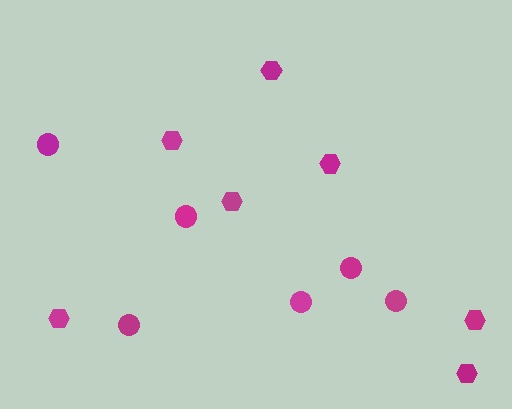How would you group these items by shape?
There are 2 groups: one group of circles (6) and one group of hexagons (7).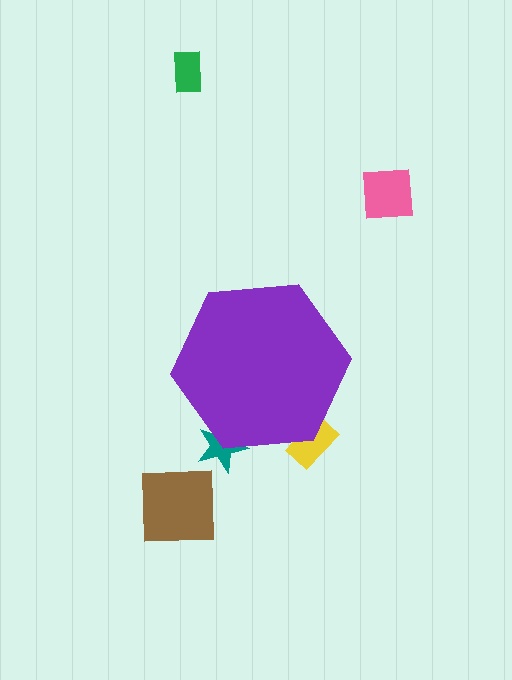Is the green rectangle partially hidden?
No, the green rectangle is fully visible.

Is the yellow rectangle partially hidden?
Yes, the yellow rectangle is partially hidden behind the purple hexagon.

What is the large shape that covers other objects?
A purple hexagon.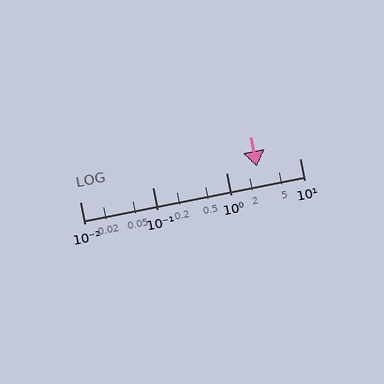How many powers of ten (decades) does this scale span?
The scale spans 3 decades, from 0.01 to 10.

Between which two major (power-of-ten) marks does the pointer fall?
The pointer is between 1 and 10.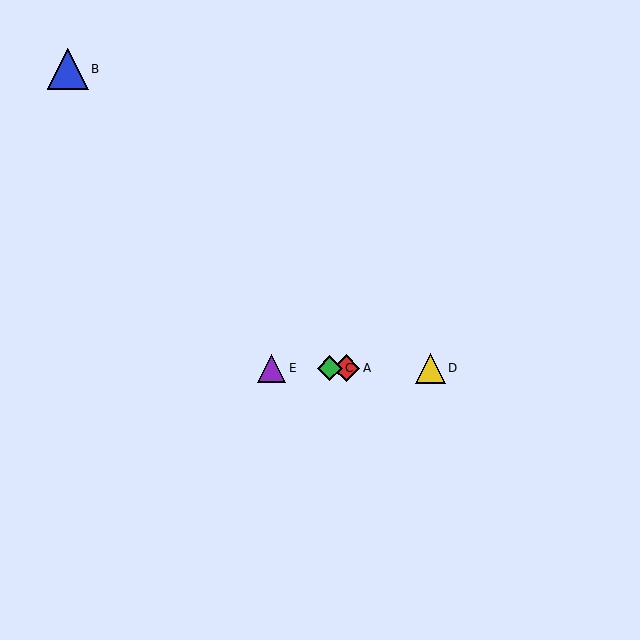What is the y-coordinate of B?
Object B is at y≈69.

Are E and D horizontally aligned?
Yes, both are at y≈368.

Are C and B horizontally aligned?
No, C is at y≈368 and B is at y≈69.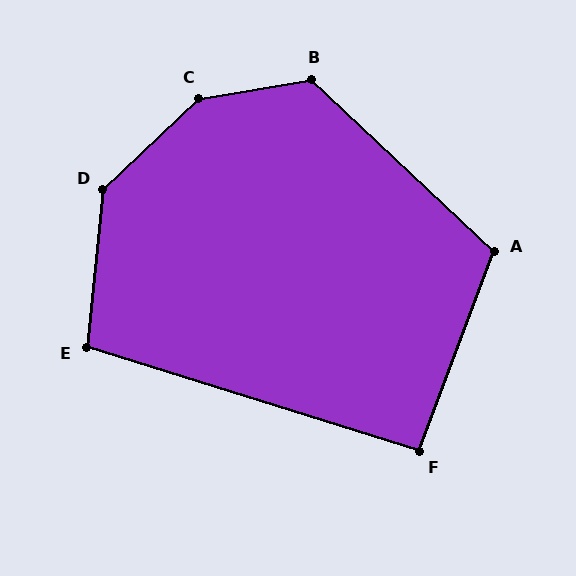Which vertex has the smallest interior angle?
F, at approximately 93 degrees.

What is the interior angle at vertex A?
Approximately 113 degrees (obtuse).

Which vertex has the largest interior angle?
C, at approximately 146 degrees.